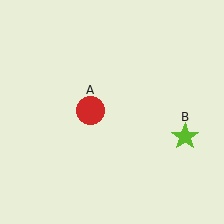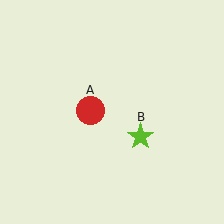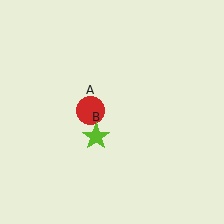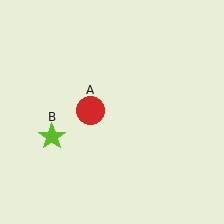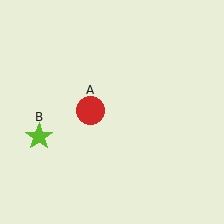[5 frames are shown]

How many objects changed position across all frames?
1 object changed position: lime star (object B).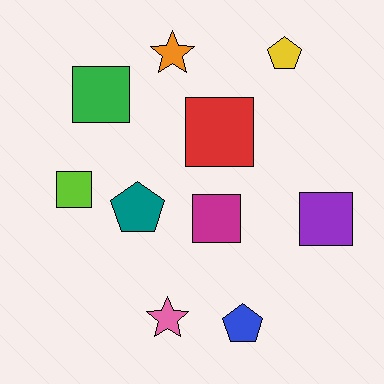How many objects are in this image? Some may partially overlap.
There are 10 objects.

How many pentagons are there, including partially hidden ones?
There are 3 pentagons.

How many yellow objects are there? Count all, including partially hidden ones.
There is 1 yellow object.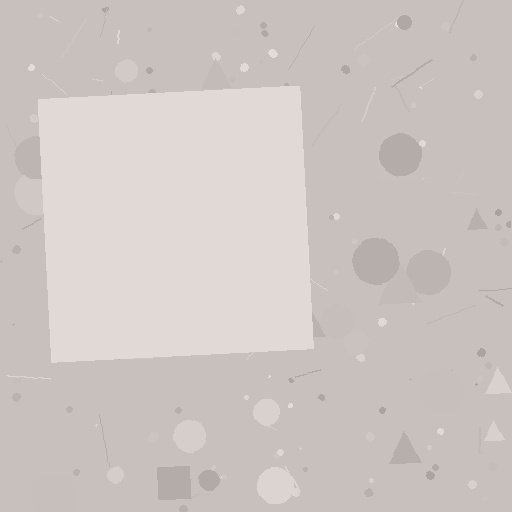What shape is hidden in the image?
A square is hidden in the image.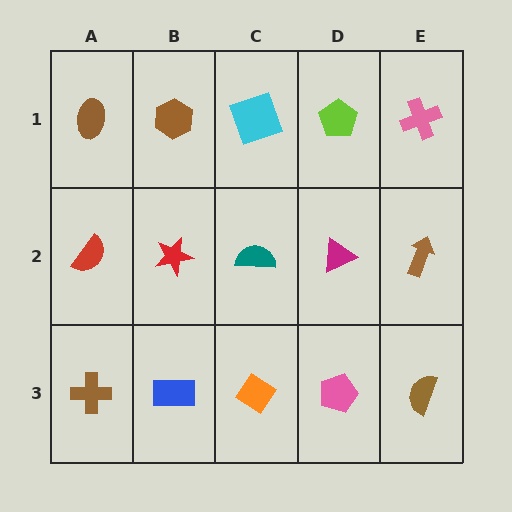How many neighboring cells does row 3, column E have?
2.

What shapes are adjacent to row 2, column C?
A cyan square (row 1, column C), an orange diamond (row 3, column C), a red star (row 2, column B), a magenta triangle (row 2, column D).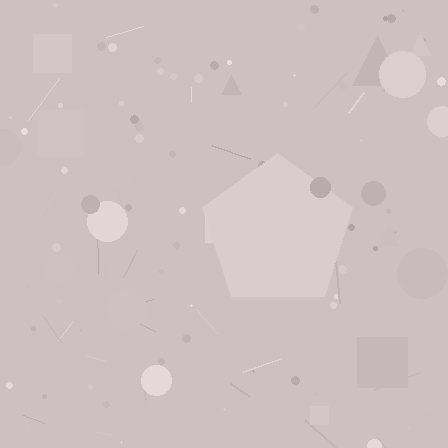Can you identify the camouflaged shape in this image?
The camouflaged shape is a pentagon.